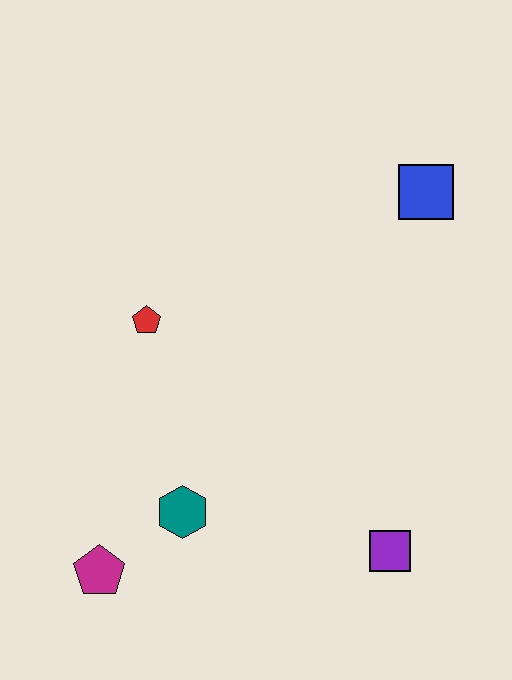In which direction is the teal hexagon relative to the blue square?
The teal hexagon is below the blue square.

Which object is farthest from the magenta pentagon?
The blue square is farthest from the magenta pentagon.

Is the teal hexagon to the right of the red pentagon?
Yes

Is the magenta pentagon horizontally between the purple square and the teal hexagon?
No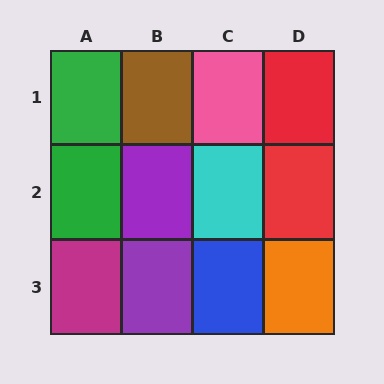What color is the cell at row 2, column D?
Red.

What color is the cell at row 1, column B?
Brown.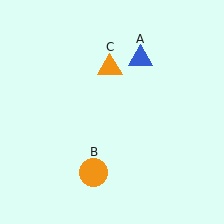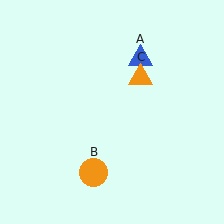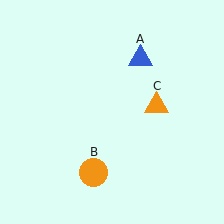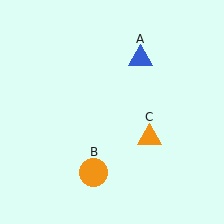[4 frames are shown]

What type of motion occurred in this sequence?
The orange triangle (object C) rotated clockwise around the center of the scene.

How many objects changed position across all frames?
1 object changed position: orange triangle (object C).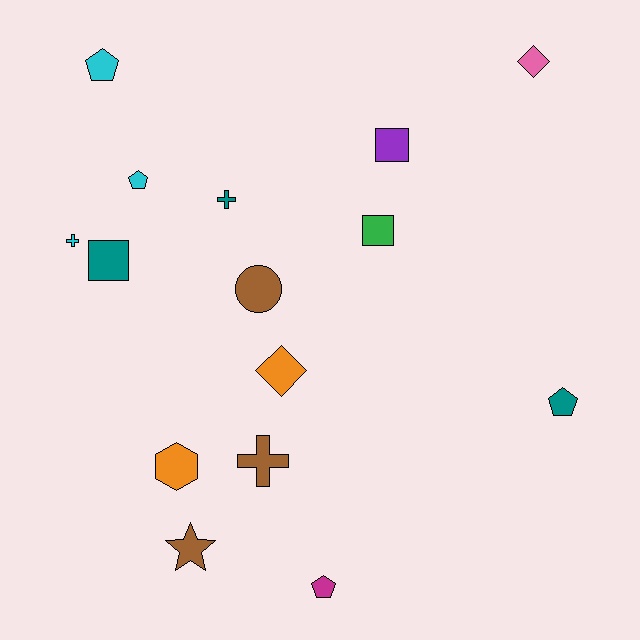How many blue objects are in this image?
There are no blue objects.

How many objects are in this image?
There are 15 objects.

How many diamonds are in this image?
There are 2 diamonds.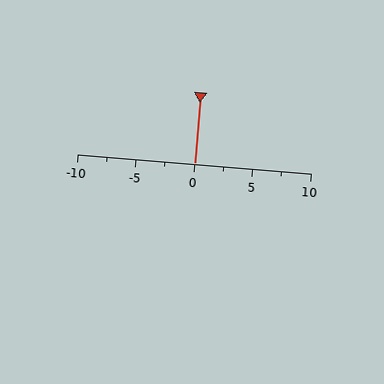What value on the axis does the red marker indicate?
The marker indicates approximately 0.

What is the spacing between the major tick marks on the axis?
The major ticks are spaced 5 apart.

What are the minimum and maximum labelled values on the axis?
The axis runs from -10 to 10.